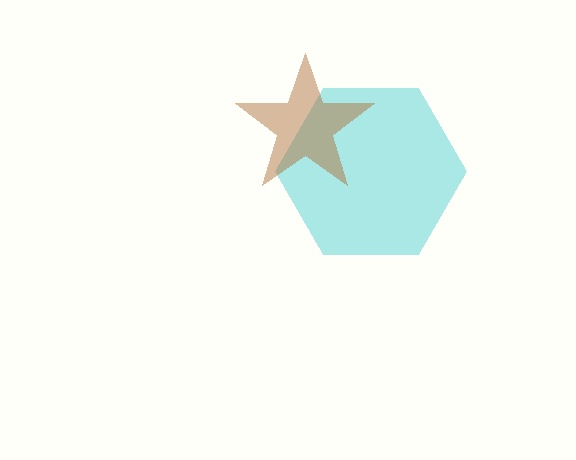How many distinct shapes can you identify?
There are 2 distinct shapes: a cyan hexagon, a brown star.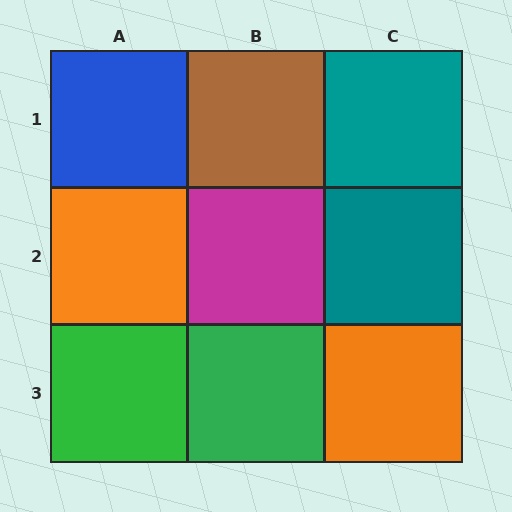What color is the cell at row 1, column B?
Brown.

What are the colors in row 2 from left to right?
Orange, magenta, teal.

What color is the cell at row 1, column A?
Blue.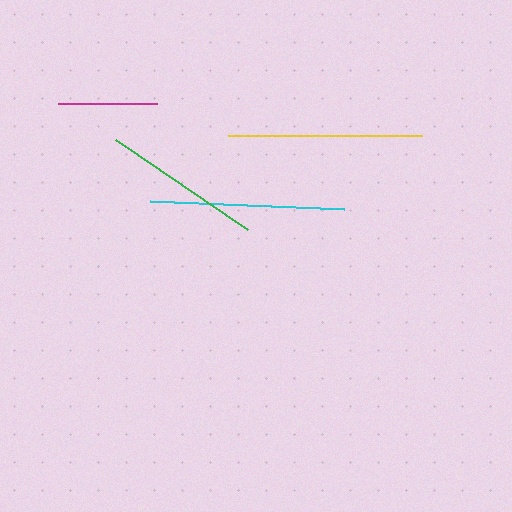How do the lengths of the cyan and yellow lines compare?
The cyan and yellow lines are approximately the same length.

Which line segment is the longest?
The cyan line is the longest at approximately 194 pixels.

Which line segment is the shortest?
The magenta line is the shortest at approximately 99 pixels.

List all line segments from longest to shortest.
From longest to shortest: cyan, yellow, green, magenta.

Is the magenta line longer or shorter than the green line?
The green line is longer than the magenta line.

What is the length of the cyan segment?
The cyan segment is approximately 194 pixels long.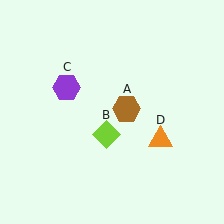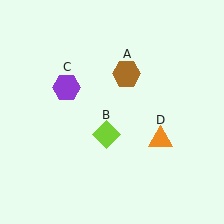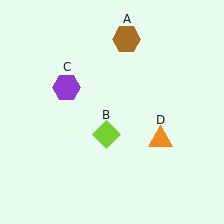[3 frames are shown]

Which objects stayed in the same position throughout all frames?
Lime diamond (object B) and purple hexagon (object C) and orange triangle (object D) remained stationary.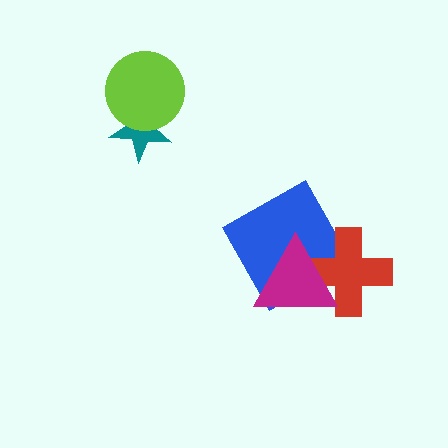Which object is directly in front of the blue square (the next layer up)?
The red cross is directly in front of the blue square.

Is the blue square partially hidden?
Yes, it is partially covered by another shape.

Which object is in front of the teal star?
The lime circle is in front of the teal star.